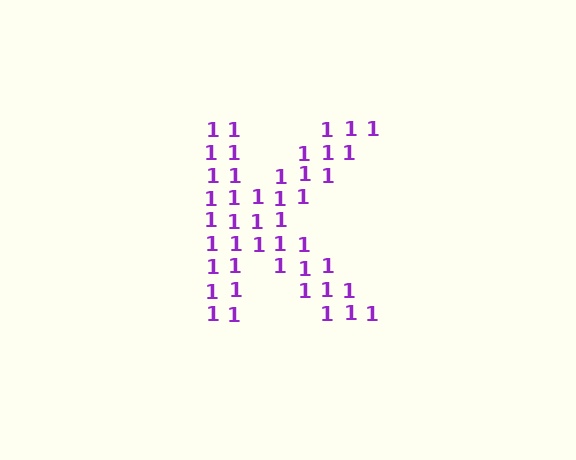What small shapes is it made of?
It is made of small digit 1's.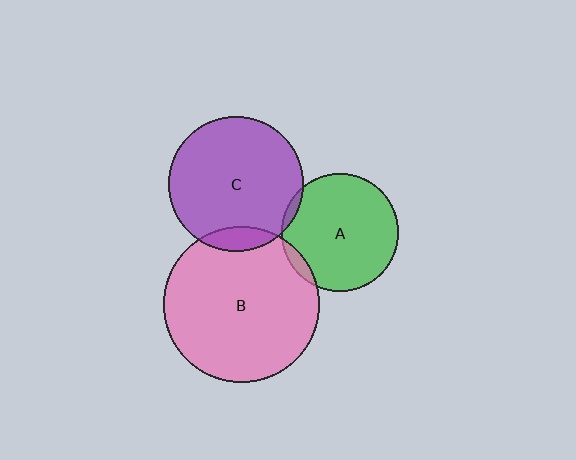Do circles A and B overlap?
Yes.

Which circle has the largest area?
Circle B (pink).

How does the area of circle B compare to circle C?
Approximately 1.3 times.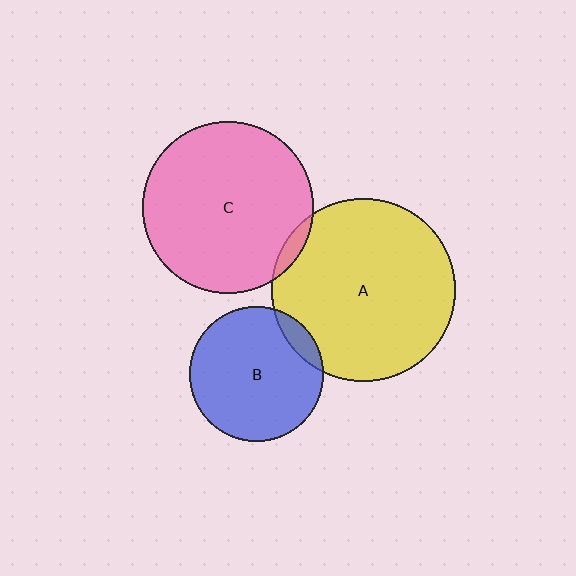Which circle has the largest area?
Circle A (yellow).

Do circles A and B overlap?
Yes.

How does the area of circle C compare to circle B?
Approximately 1.6 times.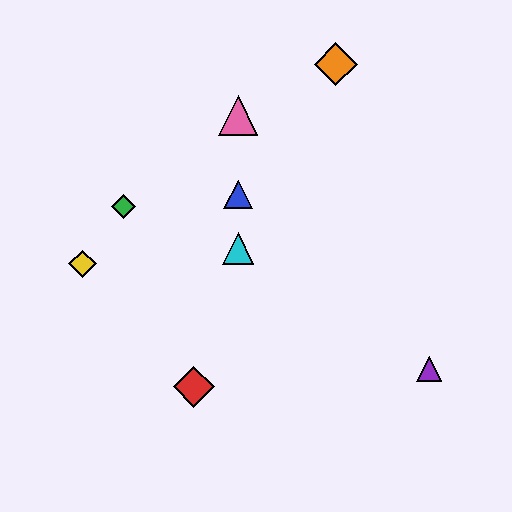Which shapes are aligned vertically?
The blue triangle, the cyan triangle, the pink triangle are aligned vertically.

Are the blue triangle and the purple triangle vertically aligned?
No, the blue triangle is at x≈238 and the purple triangle is at x≈429.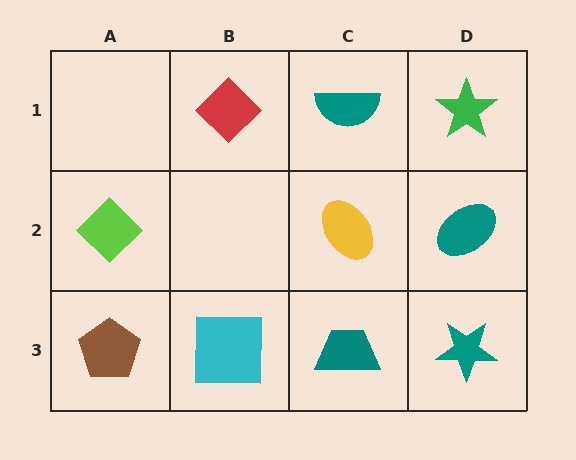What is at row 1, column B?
A red diamond.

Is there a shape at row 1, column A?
No, that cell is empty.